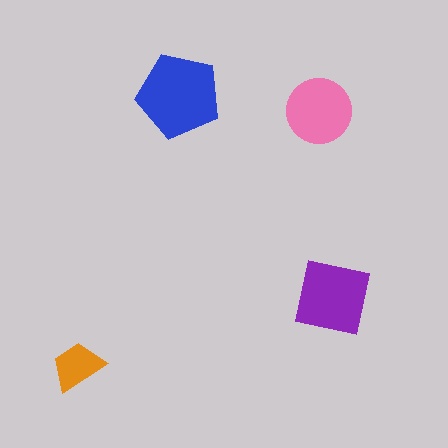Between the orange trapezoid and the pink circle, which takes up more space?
The pink circle.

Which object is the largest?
The blue pentagon.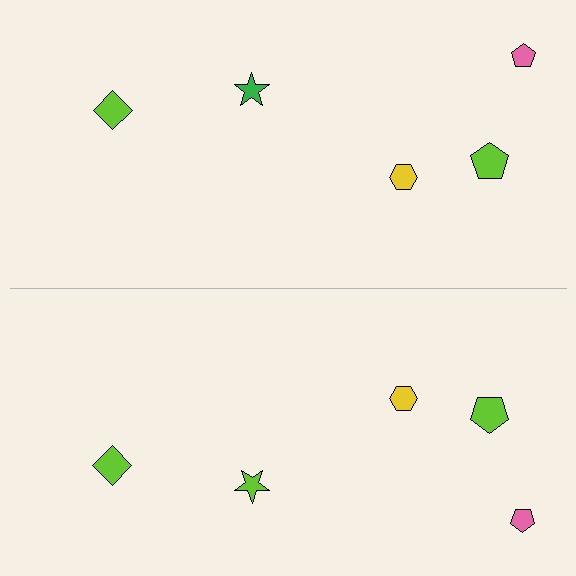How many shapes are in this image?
There are 10 shapes in this image.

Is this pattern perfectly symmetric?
No, the pattern is not perfectly symmetric. The lime star on the bottom side breaks the symmetry — its mirror counterpart is green.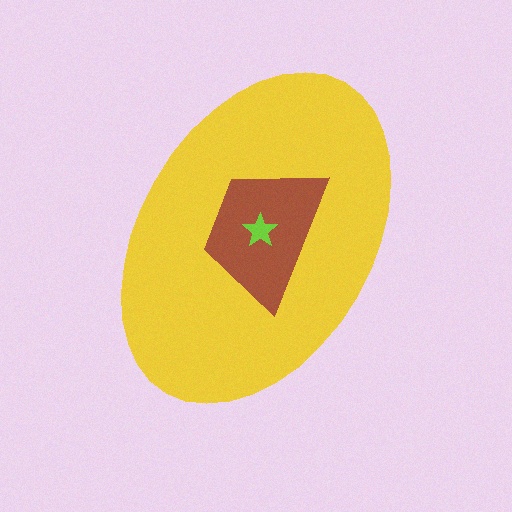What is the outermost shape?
The yellow ellipse.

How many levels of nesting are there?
3.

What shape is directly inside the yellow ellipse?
The brown trapezoid.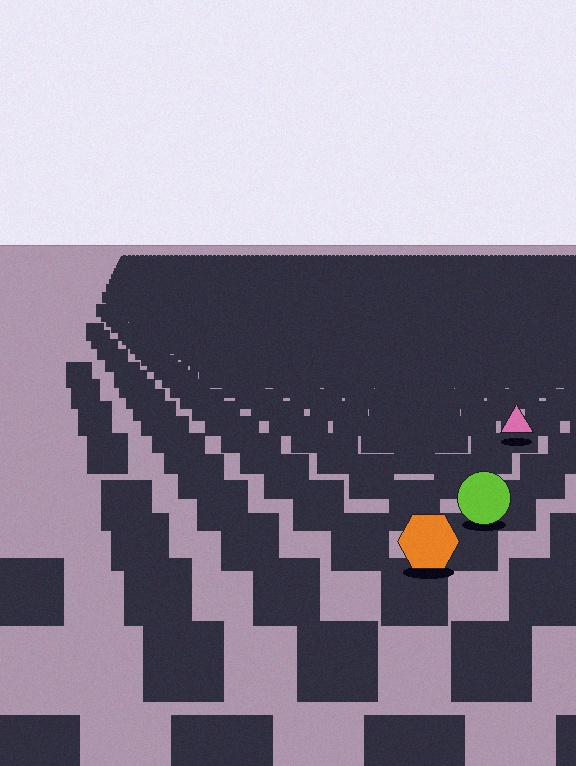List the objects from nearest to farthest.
From nearest to farthest: the orange hexagon, the lime circle, the pink triangle.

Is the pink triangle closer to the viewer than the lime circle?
No. The lime circle is closer — you can tell from the texture gradient: the ground texture is coarser near it.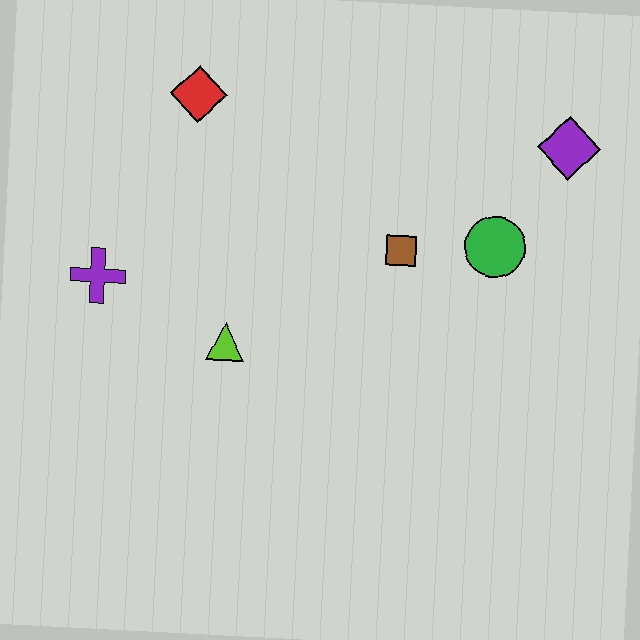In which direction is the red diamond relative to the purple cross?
The red diamond is above the purple cross.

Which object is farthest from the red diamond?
The purple diamond is farthest from the red diamond.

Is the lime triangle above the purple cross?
No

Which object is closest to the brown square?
The green circle is closest to the brown square.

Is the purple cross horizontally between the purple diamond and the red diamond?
No